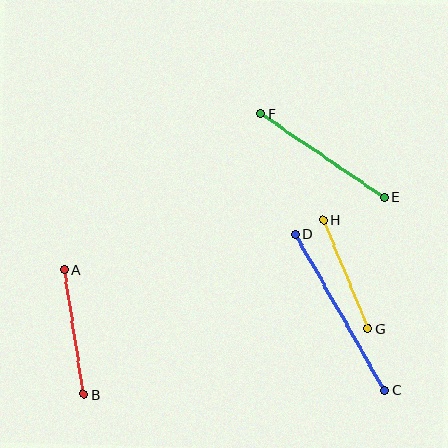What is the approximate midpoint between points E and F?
The midpoint is at approximately (322, 155) pixels.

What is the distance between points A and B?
The distance is approximately 126 pixels.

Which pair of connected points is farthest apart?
Points C and D are farthest apart.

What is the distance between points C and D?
The distance is approximately 180 pixels.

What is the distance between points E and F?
The distance is approximately 149 pixels.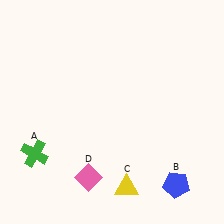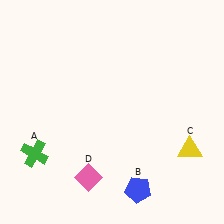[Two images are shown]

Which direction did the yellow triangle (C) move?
The yellow triangle (C) moved right.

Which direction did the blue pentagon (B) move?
The blue pentagon (B) moved left.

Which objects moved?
The objects that moved are: the blue pentagon (B), the yellow triangle (C).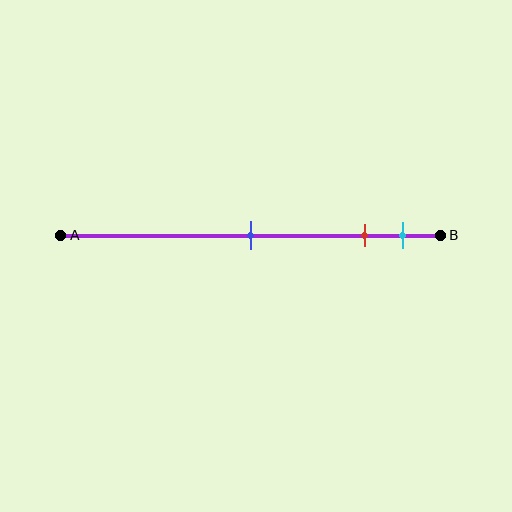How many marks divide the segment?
There are 3 marks dividing the segment.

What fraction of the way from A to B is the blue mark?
The blue mark is approximately 50% (0.5) of the way from A to B.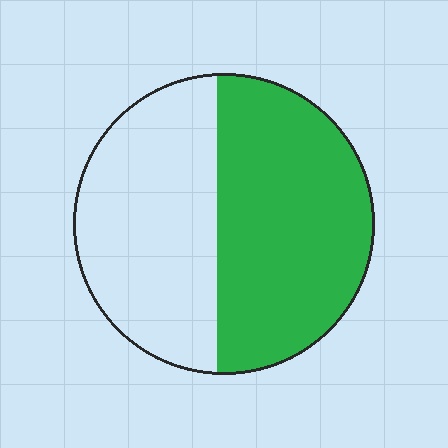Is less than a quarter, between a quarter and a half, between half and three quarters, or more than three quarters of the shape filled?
Between half and three quarters.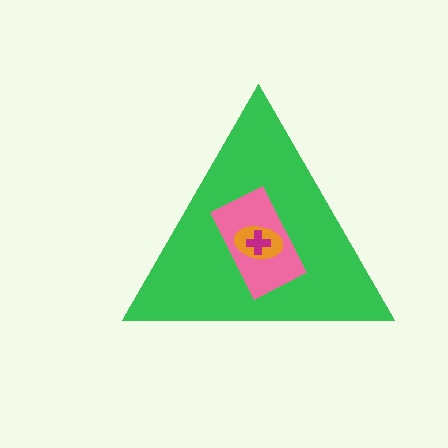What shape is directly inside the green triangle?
The pink rectangle.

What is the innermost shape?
The magenta cross.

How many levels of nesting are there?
4.